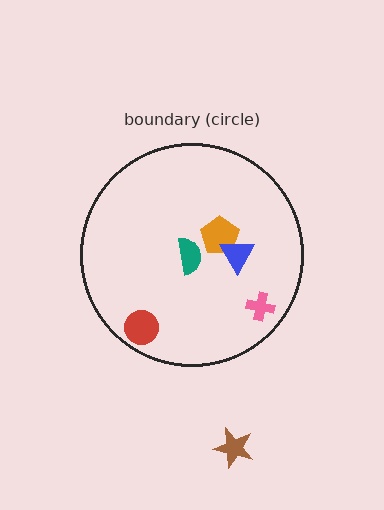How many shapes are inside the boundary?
5 inside, 1 outside.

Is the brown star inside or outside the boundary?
Outside.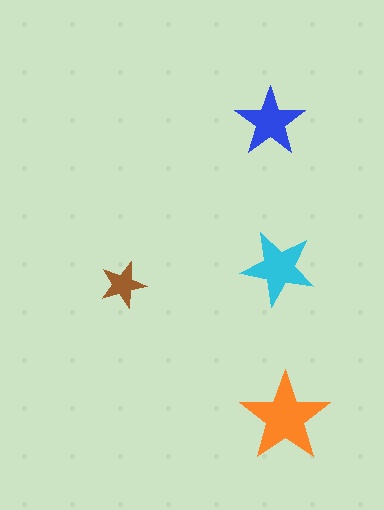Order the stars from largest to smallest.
the orange one, the cyan one, the blue one, the brown one.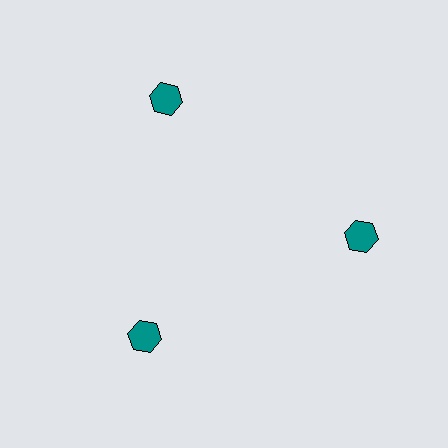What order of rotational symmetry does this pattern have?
This pattern has 3-fold rotational symmetry.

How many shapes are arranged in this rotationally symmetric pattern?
There are 3 shapes, arranged in 3 groups of 1.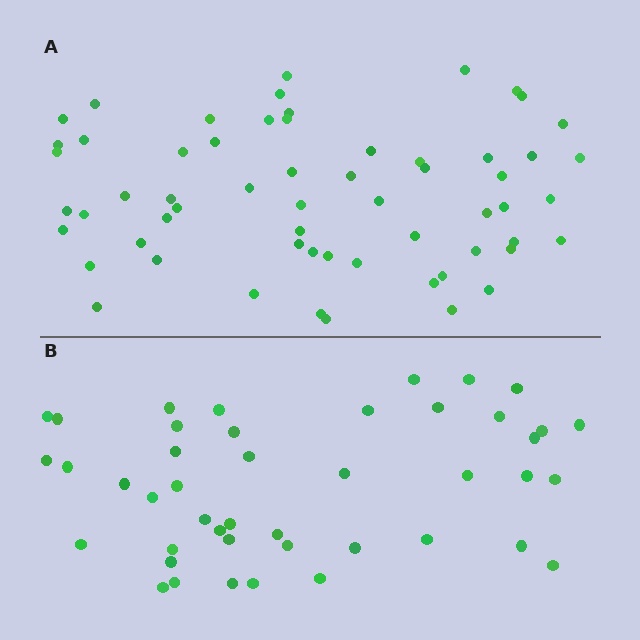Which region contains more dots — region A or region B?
Region A (the top region) has more dots.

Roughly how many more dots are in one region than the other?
Region A has approximately 15 more dots than region B.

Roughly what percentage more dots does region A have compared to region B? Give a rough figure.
About 35% more.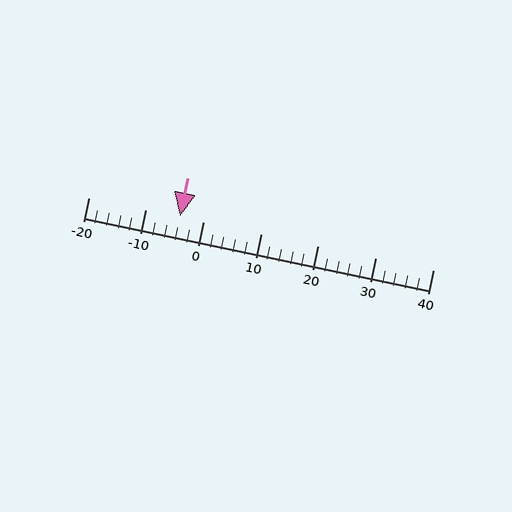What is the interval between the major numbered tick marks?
The major tick marks are spaced 10 units apart.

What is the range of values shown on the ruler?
The ruler shows values from -20 to 40.